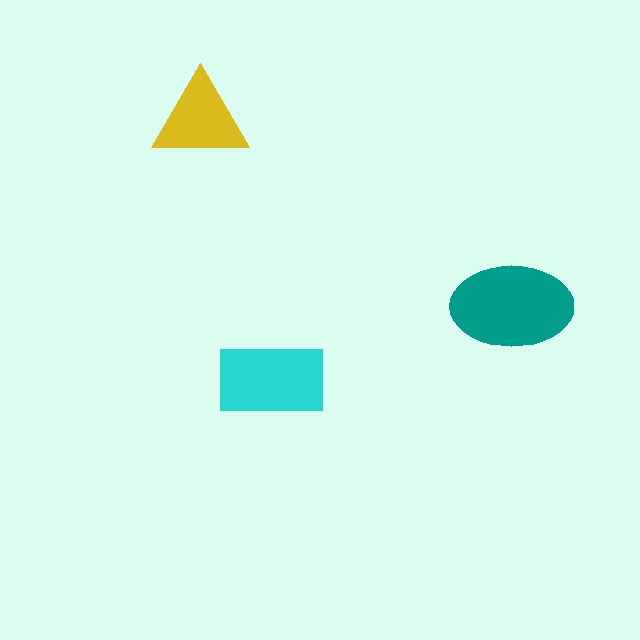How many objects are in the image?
There are 3 objects in the image.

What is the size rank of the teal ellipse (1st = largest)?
1st.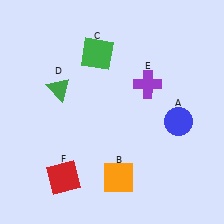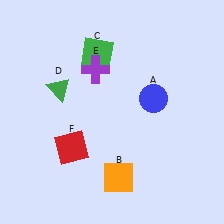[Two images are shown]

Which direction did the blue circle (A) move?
The blue circle (A) moved left.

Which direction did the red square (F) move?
The red square (F) moved up.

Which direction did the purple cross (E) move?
The purple cross (E) moved left.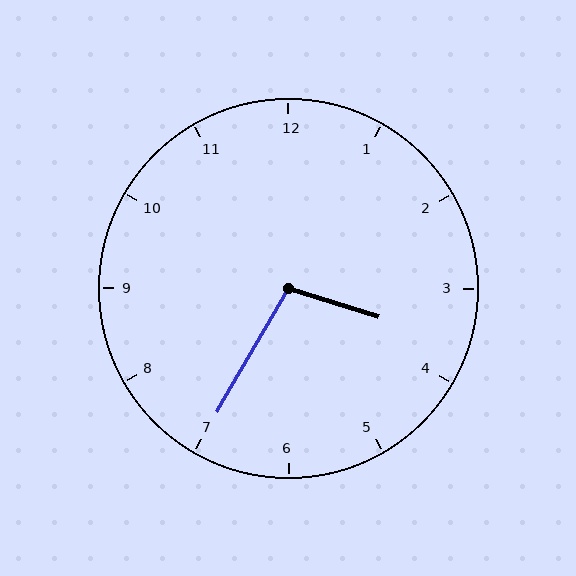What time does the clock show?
3:35.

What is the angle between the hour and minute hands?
Approximately 102 degrees.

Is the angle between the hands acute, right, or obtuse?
It is obtuse.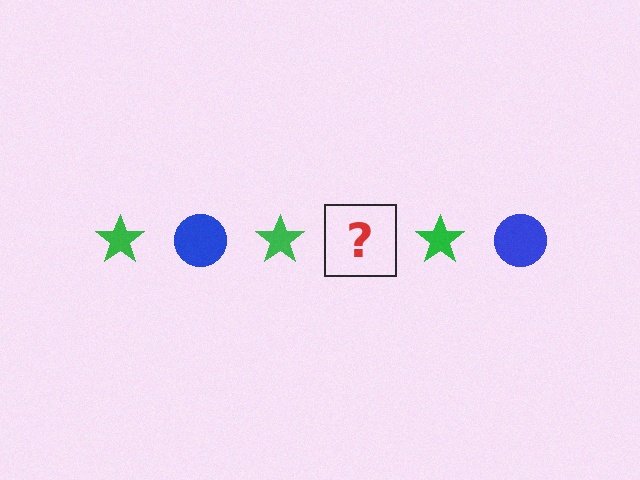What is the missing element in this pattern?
The missing element is a blue circle.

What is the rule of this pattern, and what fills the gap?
The rule is that the pattern alternates between green star and blue circle. The gap should be filled with a blue circle.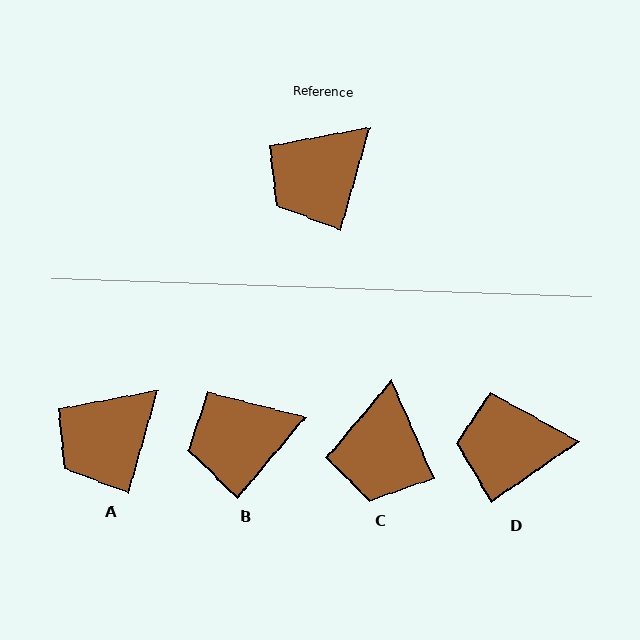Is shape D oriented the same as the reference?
No, it is off by about 40 degrees.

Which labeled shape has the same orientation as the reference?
A.